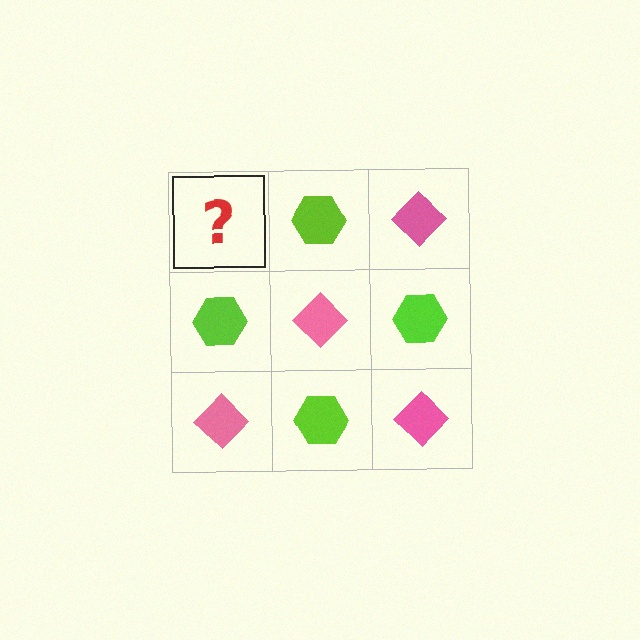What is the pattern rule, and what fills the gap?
The rule is that it alternates pink diamond and lime hexagon in a checkerboard pattern. The gap should be filled with a pink diamond.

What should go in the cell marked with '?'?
The missing cell should contain a pink diamond.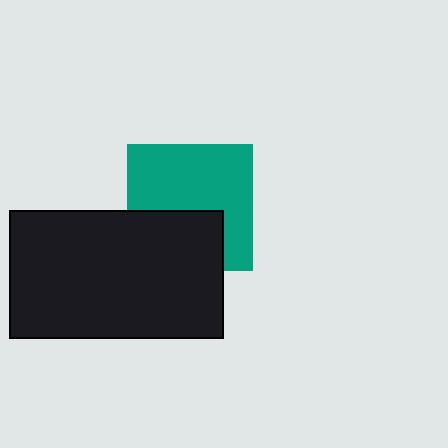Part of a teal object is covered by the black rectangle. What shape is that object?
It is a square.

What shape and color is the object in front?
The object in front is a black rectangle.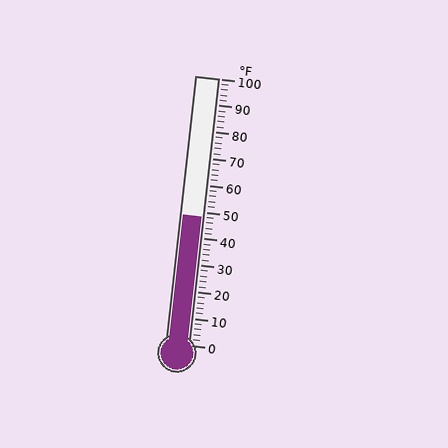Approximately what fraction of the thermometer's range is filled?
The thermometer is filled to approximately 50% of its range.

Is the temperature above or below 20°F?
The temperature is above 20°F.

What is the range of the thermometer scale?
The thermometer scale ranges from 0°F to 100°F.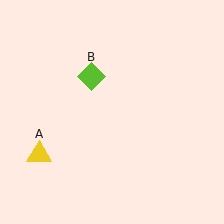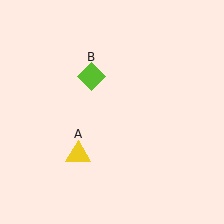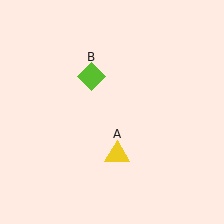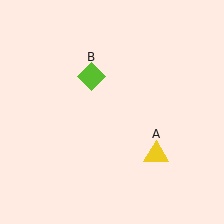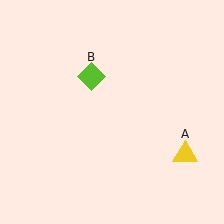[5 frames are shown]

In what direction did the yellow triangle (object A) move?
The yellow triangle (object A) moved right.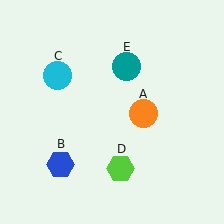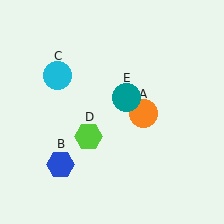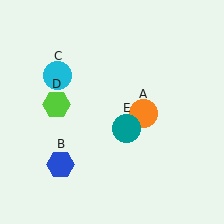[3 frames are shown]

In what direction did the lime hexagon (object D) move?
The lime hexagon (object D) moved up and to the left.